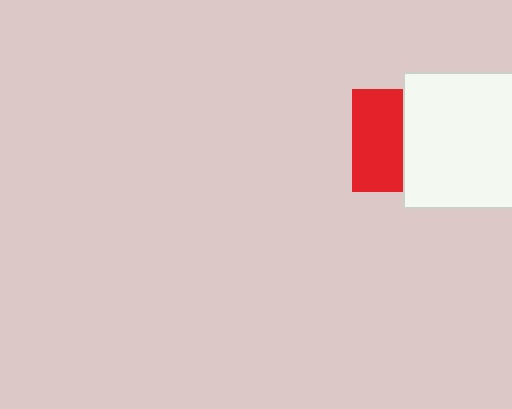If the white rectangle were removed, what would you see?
You would see the complete red square.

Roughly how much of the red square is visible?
About half of it is visible (roughly 50%).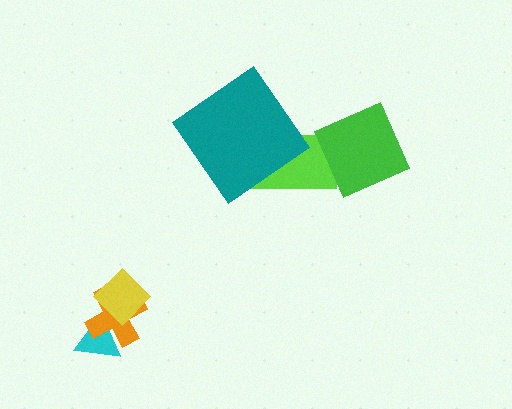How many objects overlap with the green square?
1 object overlaps with the green square.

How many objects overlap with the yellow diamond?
2 objects overlap with the yellow diamond.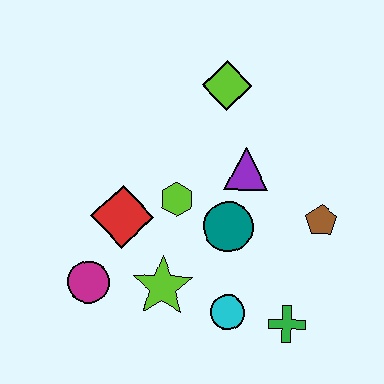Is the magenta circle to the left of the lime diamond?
Yes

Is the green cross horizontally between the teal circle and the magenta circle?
No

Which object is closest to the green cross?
The cyan circle is closest to the green cross.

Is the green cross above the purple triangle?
No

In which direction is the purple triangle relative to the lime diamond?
The purple triangle is below the lime diamond.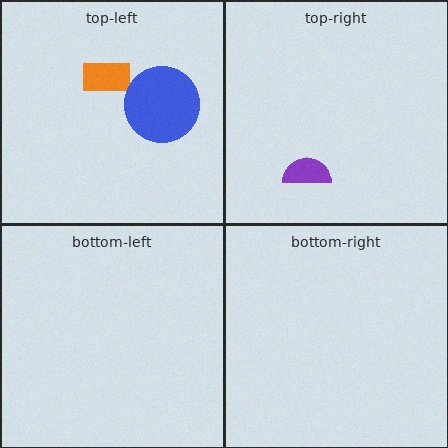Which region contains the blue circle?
The top-left region.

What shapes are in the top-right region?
The purple semicircle.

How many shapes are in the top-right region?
1.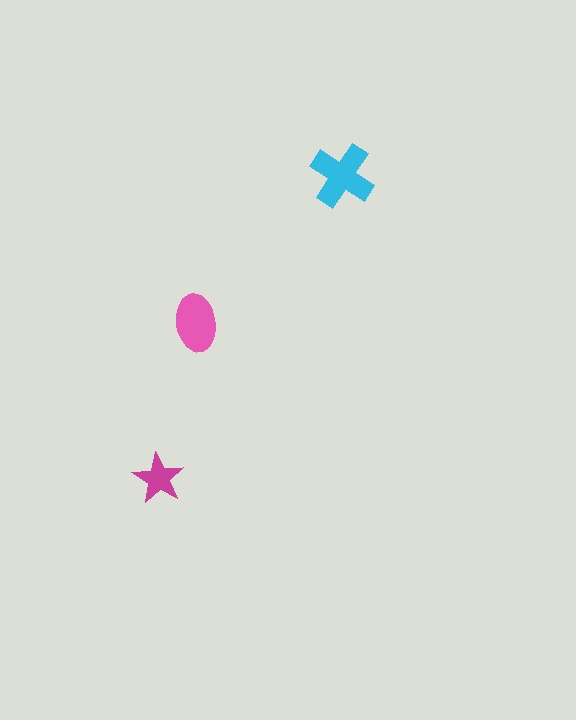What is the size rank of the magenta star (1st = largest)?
3rd.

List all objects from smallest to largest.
The magenta star, the pink ellipse, the cyan cross.